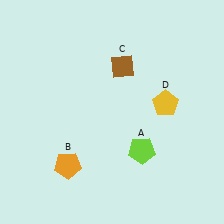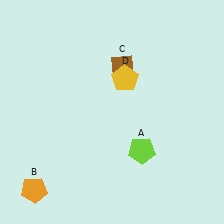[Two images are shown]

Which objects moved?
The objects that moved are: the orange pentagon (B), the yellow pentagon (D).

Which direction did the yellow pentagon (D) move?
The yellow pentagon (D) moved left.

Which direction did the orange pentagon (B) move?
The orange pentagon (B) moved left.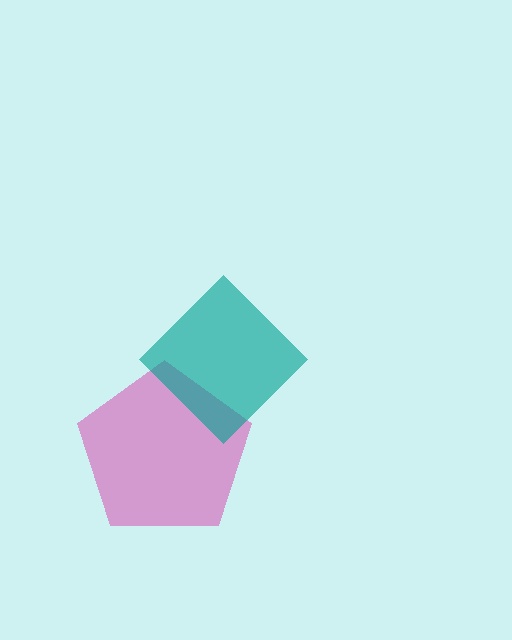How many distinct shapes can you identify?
There are 2 distinct shapes: a magenta pentagon, a teal diamond.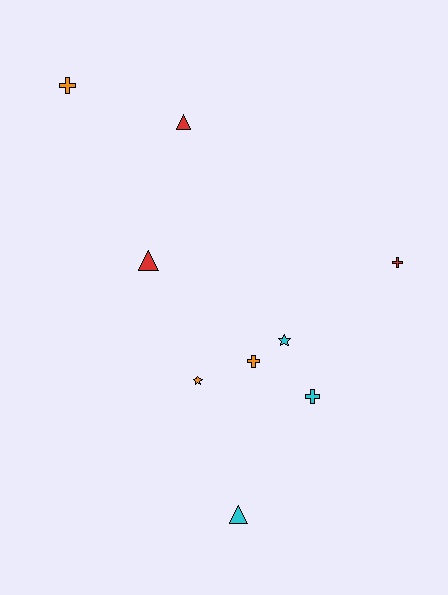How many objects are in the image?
There are 9 objects.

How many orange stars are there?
There is 1 orange star.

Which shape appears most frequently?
Cross, with 4 objects.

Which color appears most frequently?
Cyan, with 3 objects.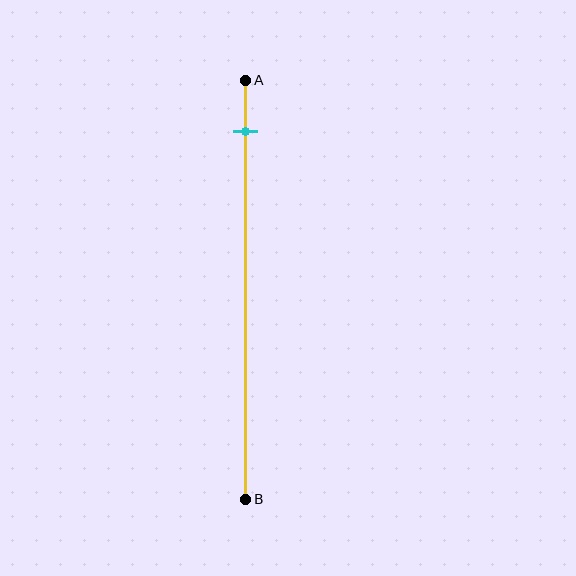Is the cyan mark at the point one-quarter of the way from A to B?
No, the mark is at about 10% from A, not at the 25% one-quarter point.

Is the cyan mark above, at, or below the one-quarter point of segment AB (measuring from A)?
The cyan mark is above the one-quarter point of segment AB.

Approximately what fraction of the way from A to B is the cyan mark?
The cyan mark is approximately 10% of the way from A to B.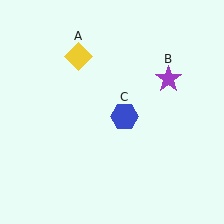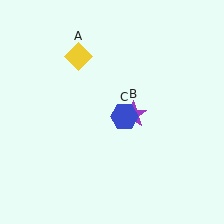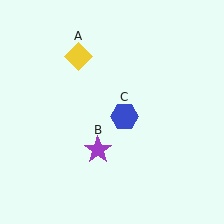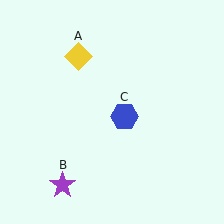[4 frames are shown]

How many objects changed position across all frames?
1 object changed position: purple star (object B).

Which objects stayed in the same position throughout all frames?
Yellow diamond (object A) and blue hexagon (object C) remained stationary.